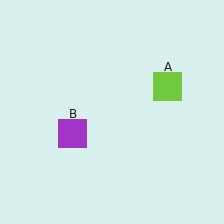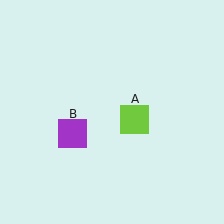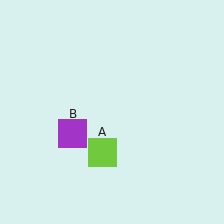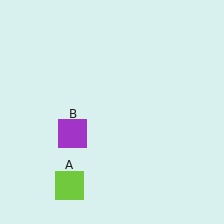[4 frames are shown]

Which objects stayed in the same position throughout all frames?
Purple square (object B) remained stationary.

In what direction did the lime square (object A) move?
The lime square (object A) moved down and to the left.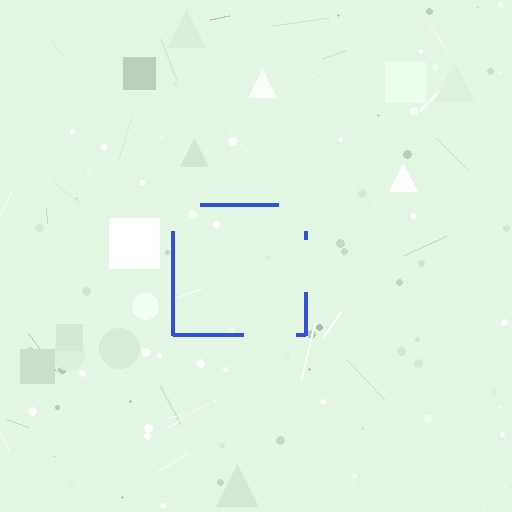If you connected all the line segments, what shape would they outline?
They would outline a square.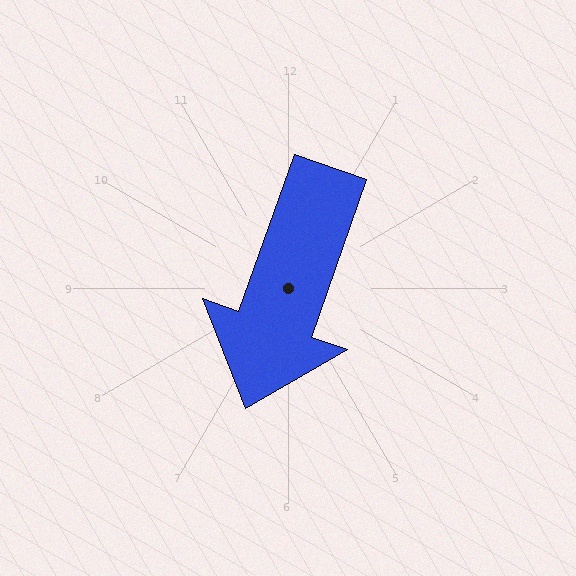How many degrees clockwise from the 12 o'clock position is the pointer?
Approximately 199 degrees.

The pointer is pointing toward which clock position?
Roughly 7 o'clock.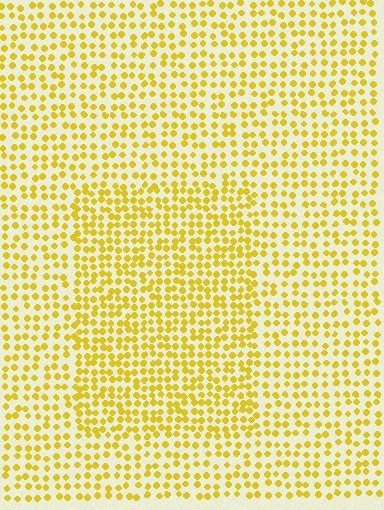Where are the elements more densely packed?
The elements are more densely packed inside the rectangle boundary.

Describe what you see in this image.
The image contains small yellow elements arranged at two different densities. A rectangle-shaped region is visible where the elements are more densely packed than the surrounding area.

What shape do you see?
I see a rectangle.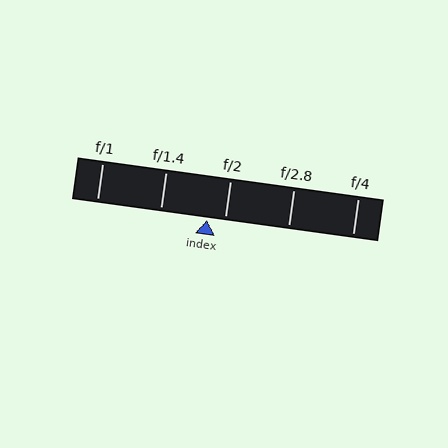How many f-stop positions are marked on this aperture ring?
There are 5 f-stop positions marked.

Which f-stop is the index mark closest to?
The index mark is closest to f/2.